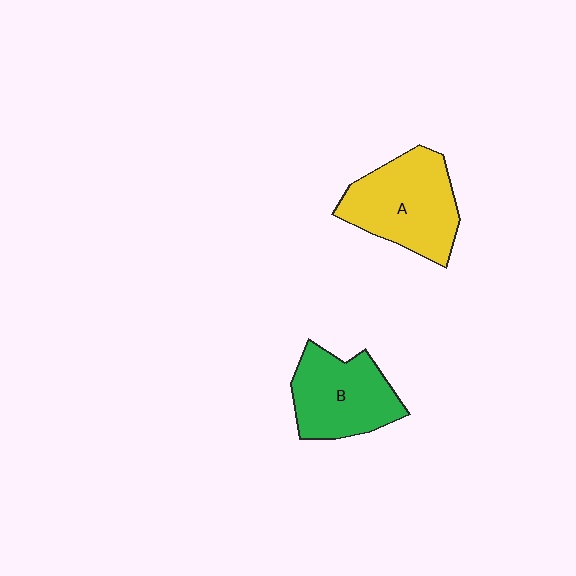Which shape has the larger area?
Shape A (yellow).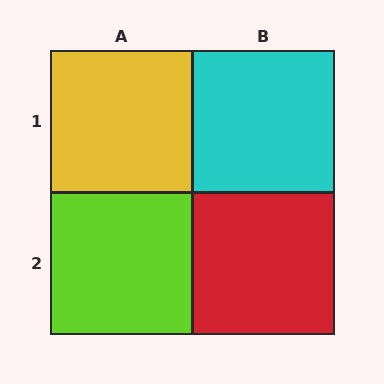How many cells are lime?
1 cell is lime.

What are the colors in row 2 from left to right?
Lime, red.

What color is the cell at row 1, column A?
Yellow.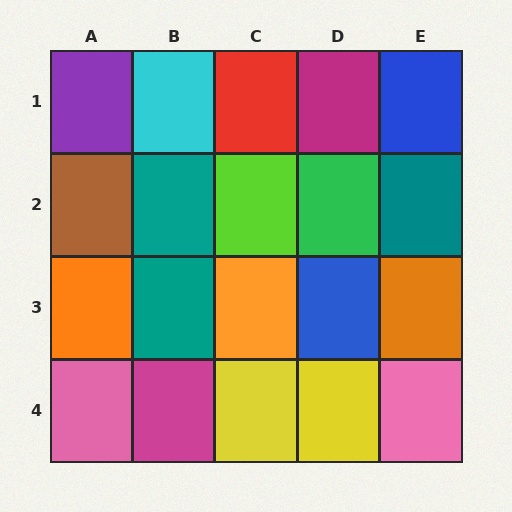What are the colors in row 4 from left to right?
Pink, magenta, yellow, yellow, pink.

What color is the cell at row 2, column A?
Brown.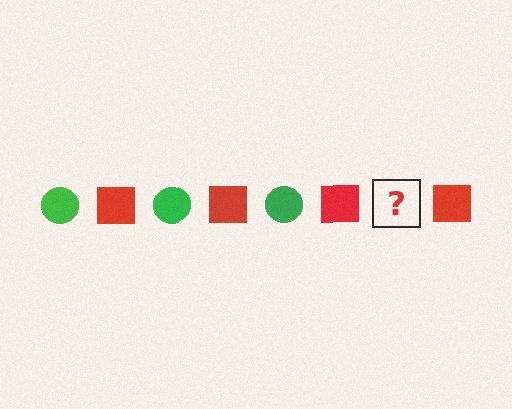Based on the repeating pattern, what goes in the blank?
The blank should be a green circle.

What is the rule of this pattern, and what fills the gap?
The rule is that the pattern alternates between green circle and red square. The gap should be filled with a green circle.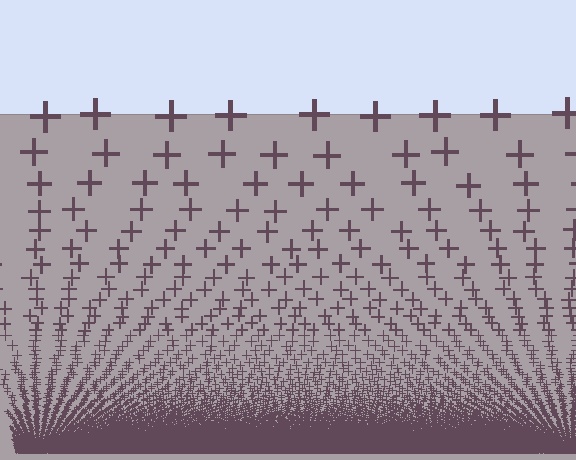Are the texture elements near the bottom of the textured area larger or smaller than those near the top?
Smaller. The gradient is inverted — elements near the bottom are smaller and denser.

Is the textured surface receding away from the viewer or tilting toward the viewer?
The surface appears to tilt toward the viewer. Texture elements get larger and sparser toward the top.